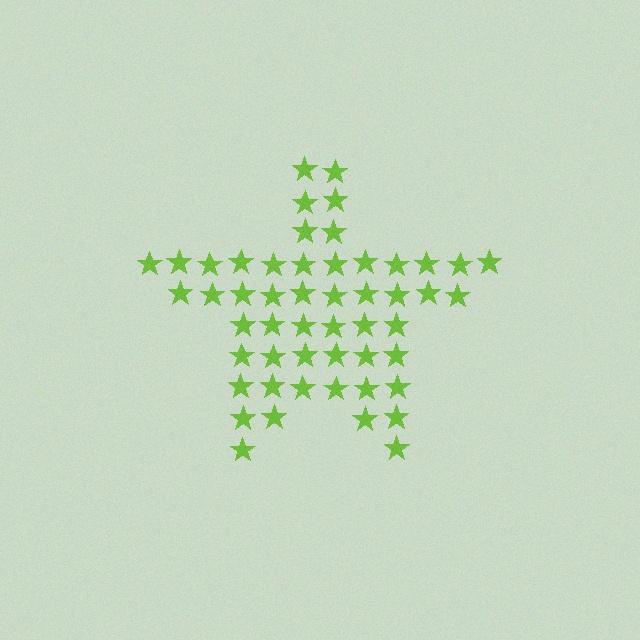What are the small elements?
The small elements are stars.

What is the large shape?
The large shape is a star.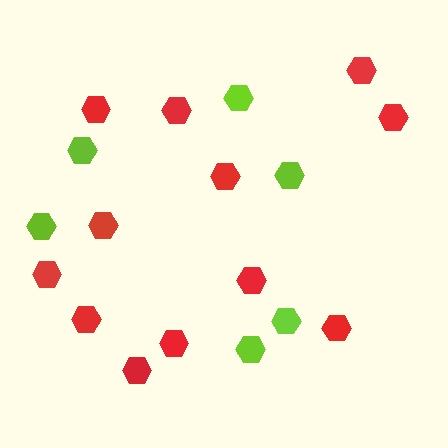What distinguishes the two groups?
There are 2 groups: one group of red hexagons (12) and one group of lime hexagons (6).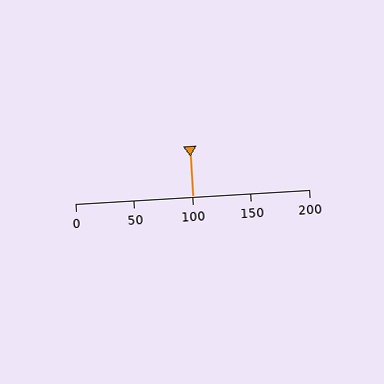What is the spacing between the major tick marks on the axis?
The major ticks are spaced 50 apart.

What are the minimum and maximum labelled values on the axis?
The axis runs from 0 to 200.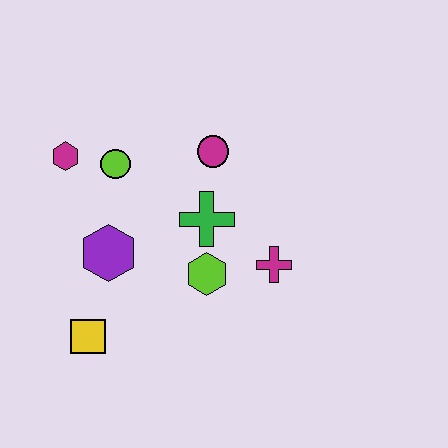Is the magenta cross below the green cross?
Yes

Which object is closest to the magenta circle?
The green cross is closest to the magenta circle.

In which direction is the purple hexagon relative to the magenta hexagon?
The purple hexagon is below the magenta hexagon.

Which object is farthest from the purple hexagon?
The magenta cross is farthest from the purple hexagon.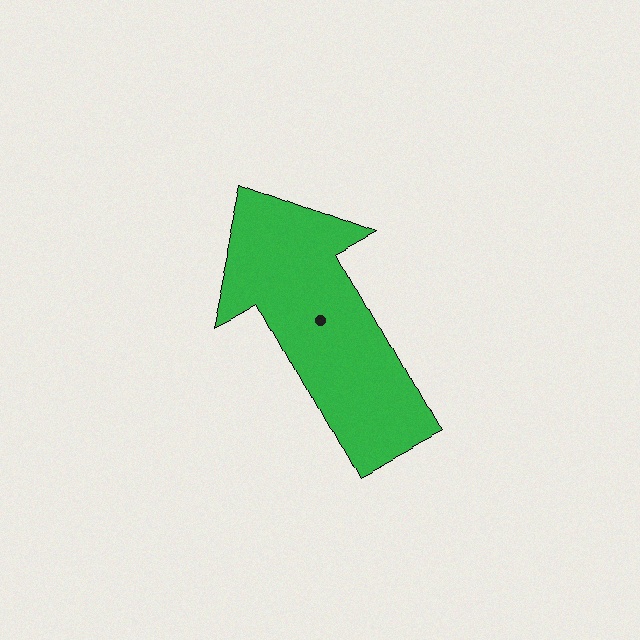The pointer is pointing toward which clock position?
Roughly 11 o'clock.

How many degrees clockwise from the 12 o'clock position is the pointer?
Approximately 332 degrees.